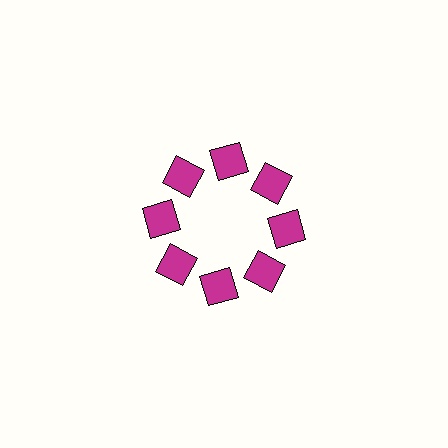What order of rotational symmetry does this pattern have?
This pattern has 8-fold rotational symmetry.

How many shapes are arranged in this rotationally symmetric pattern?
There are 8 shapes, arranged in 8 groups of 1.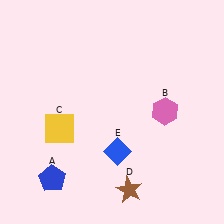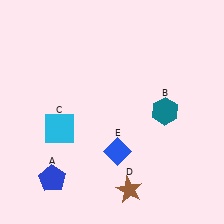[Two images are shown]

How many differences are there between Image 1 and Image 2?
There are 2 differences between the two images.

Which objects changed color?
B changed from pink to teal. C changed from yellow to cyan.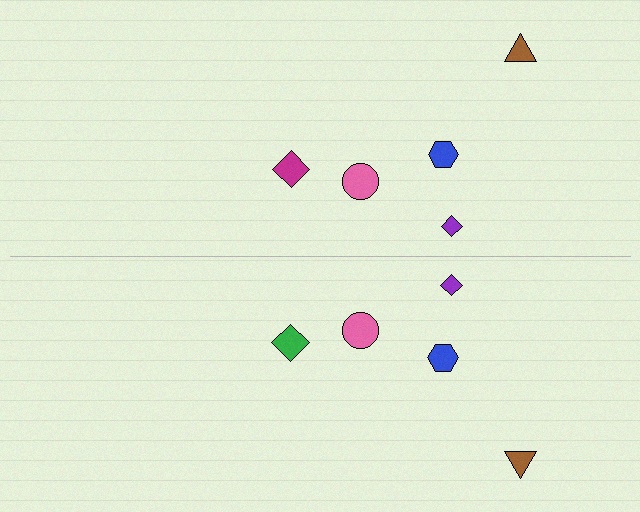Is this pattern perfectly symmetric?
No, the pattern is not perfectly symmetric. The green diamond on the bottom side breaks the symmetry — its mirror counterpart is magenta.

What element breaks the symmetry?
The green diamond on the bottom side breaks the symmetry — its mirror counterpart is magenta.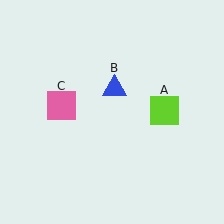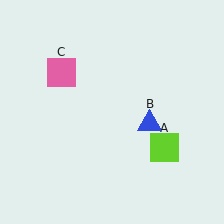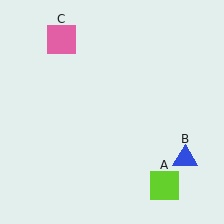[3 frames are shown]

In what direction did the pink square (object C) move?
The pink square (object C) moved up.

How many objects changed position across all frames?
3 objects changed position: lime square (object A), blue triangle (object B), pink square (object C).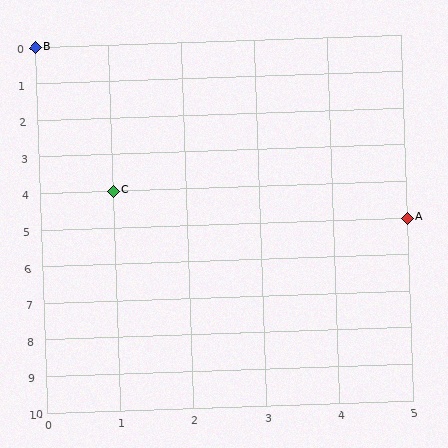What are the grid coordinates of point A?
Point A is at grid coordinates (5, 5).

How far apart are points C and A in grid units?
Points C and A are 4 columns and 1 row apart (about 4.1 grid units diagonally).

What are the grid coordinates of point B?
Point B is at grid coordinates (0, 0).